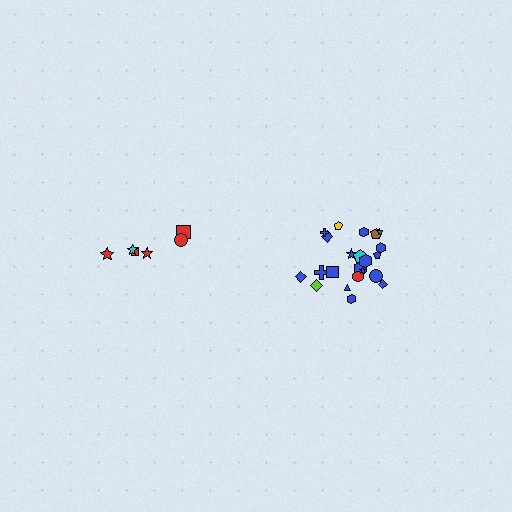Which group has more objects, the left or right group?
The right group.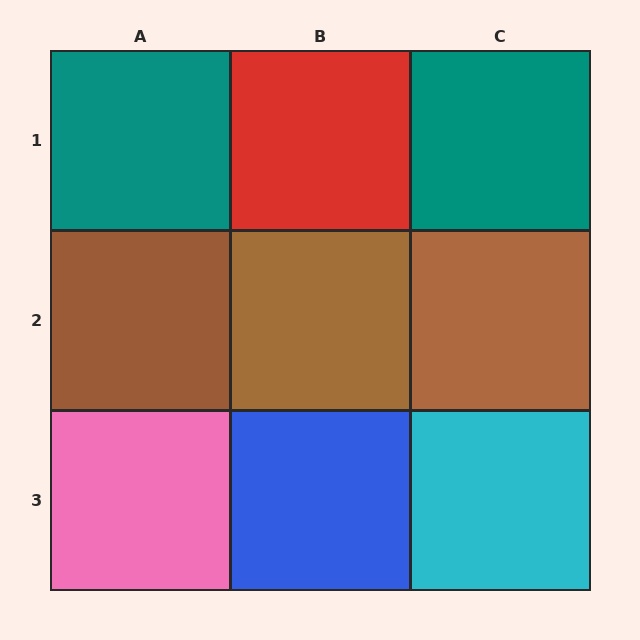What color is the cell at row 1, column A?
Teal.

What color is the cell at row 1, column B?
Red.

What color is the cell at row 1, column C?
Teal.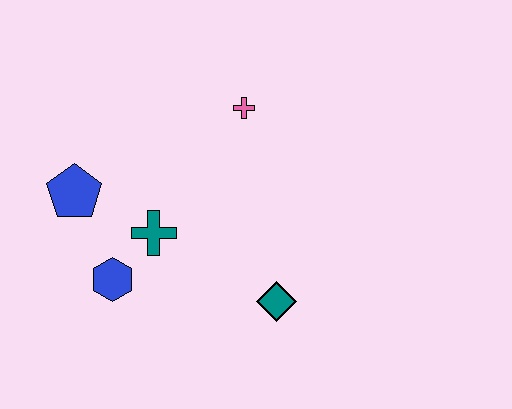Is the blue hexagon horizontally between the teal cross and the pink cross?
No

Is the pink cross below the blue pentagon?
No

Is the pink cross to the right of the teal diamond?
No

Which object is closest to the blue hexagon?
The teal cross is closest to the blue hexagon.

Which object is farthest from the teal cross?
The pink cross is farthest from the teal cross.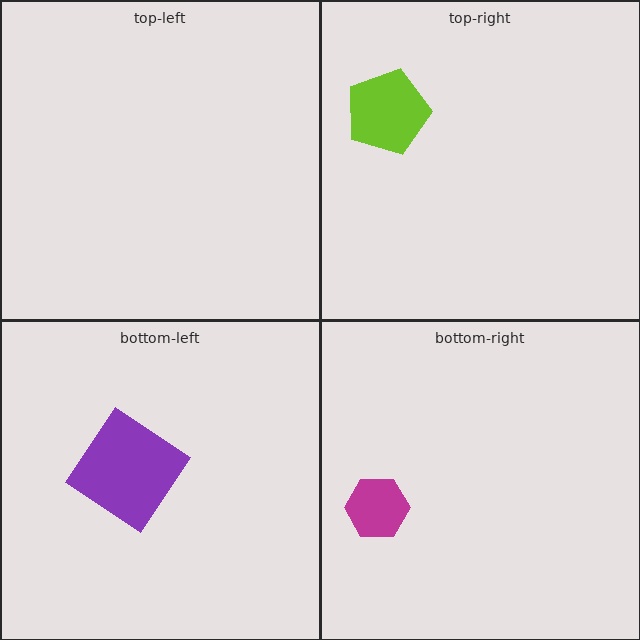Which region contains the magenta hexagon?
The bottom-right region.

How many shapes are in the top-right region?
1.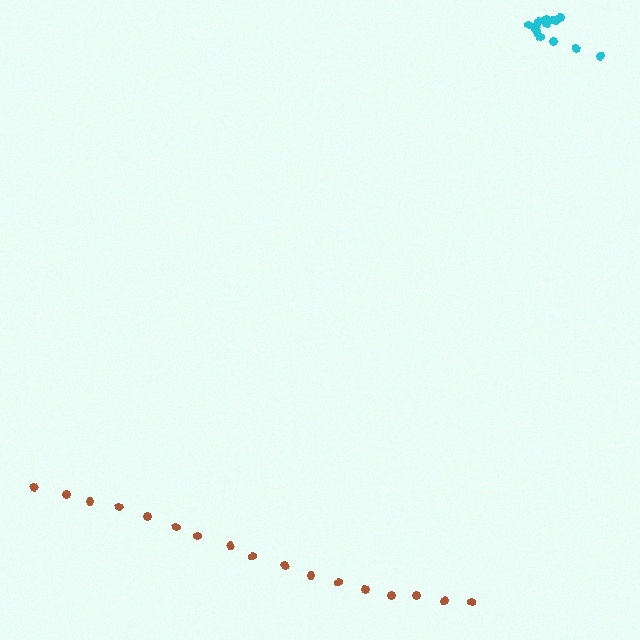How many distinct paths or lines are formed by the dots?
There are 2 distinct paths.